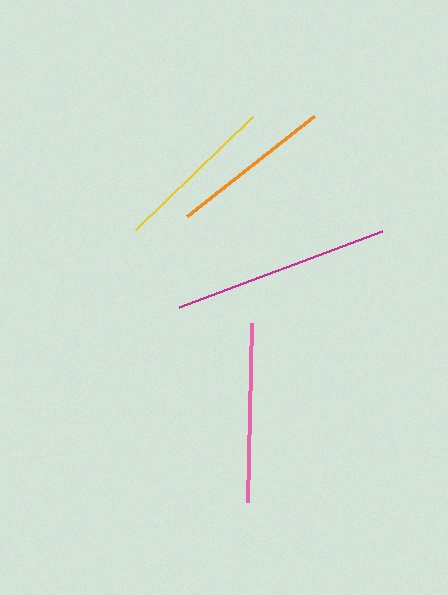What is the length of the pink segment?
The pink segment is approximately 179 pixels long.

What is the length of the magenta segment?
The magenta segment is approximately 216 pixels long.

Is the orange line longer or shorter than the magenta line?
The magenta line is longer than the orange line.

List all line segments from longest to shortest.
From longest to shortest: magenta, pink, yellow, orange.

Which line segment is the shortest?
The orange line is the shortest at approximately 162 pixels.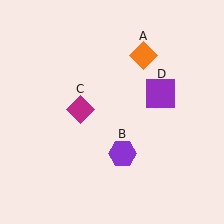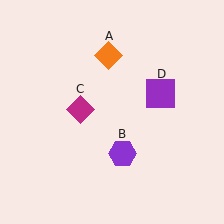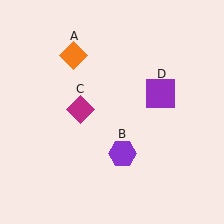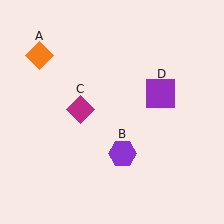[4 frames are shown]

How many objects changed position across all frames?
1 object changed position: orange diamond (object A).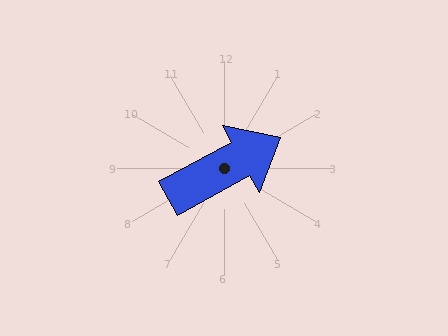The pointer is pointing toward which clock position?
Roughly 2 o'clock.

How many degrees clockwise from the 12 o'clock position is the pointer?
Approximately 62 degrees.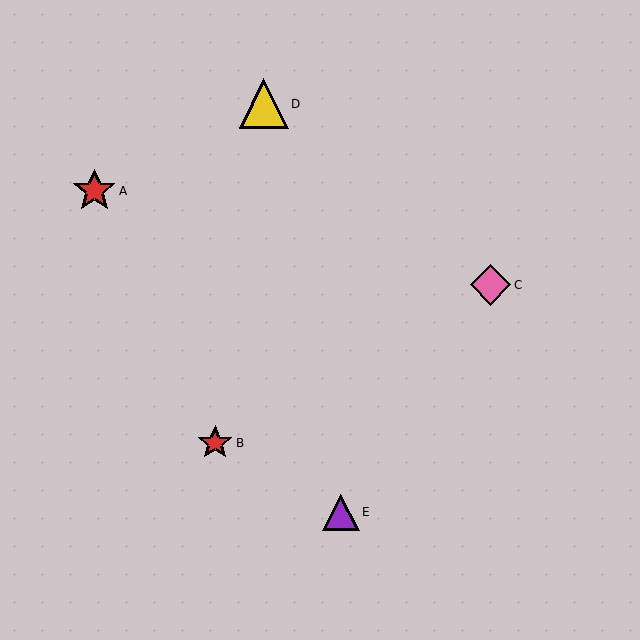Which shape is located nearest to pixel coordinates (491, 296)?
The pink diamond (labeled C) at (490, 285) is nearest to that location.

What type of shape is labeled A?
Shape A is a red star.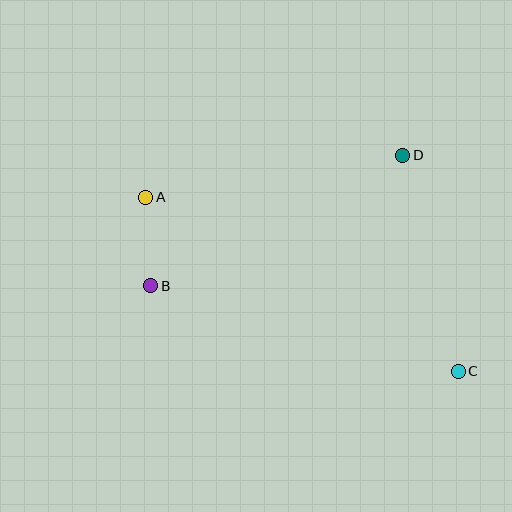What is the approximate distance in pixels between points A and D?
The distance between A and D is approximately 260 pixels.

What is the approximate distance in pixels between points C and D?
The distance between C and D is approximately 223 pixels.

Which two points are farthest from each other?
Points A and C are farthest from each other.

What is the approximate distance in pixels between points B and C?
The distance between B and C is approximately 320 pixels.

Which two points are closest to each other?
Points A and B are closest to each other.